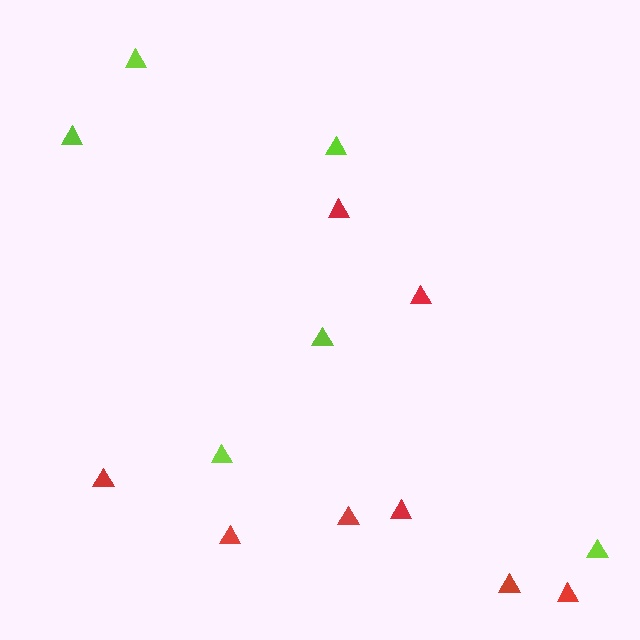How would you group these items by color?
There are 2 groups: one group of red triangles (8) and one group of lime triangles (6).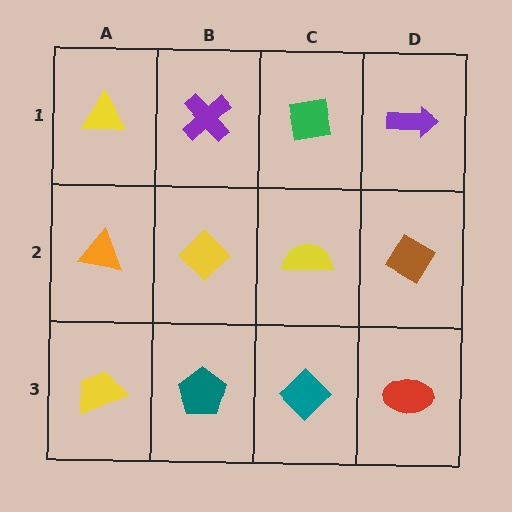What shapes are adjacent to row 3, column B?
A yellow diamond (row 2, column B), a yellow trapezoid (row 3, column A), a teal diamond (row 3, column C).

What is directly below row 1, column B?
A yellow diamond.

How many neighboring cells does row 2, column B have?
4.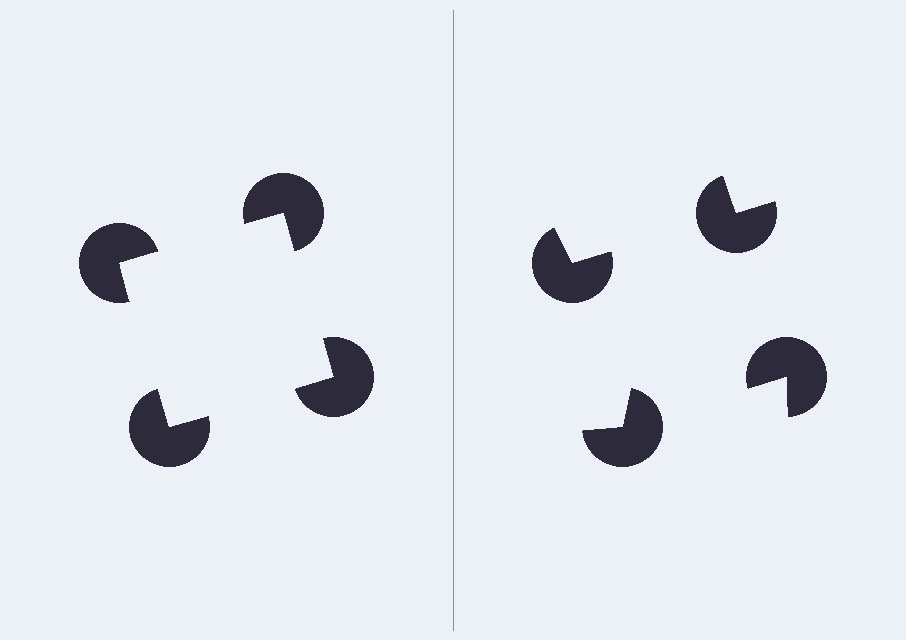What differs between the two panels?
The pac-man discs are positioned identically on both sides; only the wedge orientations differ. On the left they align to a square; on the right they are misaligned.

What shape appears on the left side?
An illusory square.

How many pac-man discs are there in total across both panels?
8 — 4 on each side.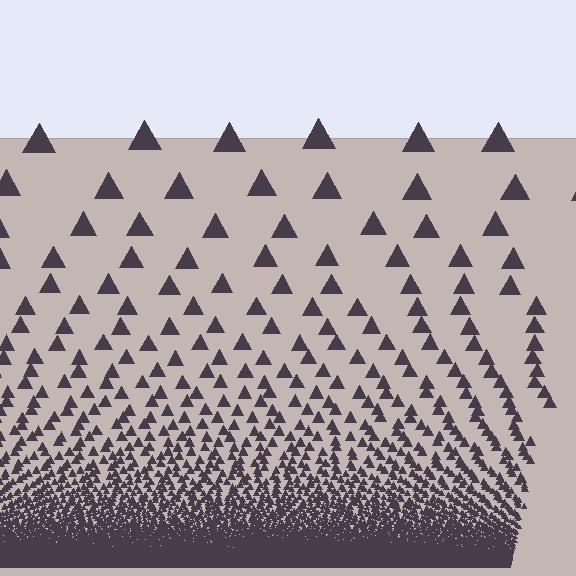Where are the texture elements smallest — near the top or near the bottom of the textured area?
Near the bottom.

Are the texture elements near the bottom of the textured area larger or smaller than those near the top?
Smaller. The gradient is inverted — elements near the bottom are smaller and denser.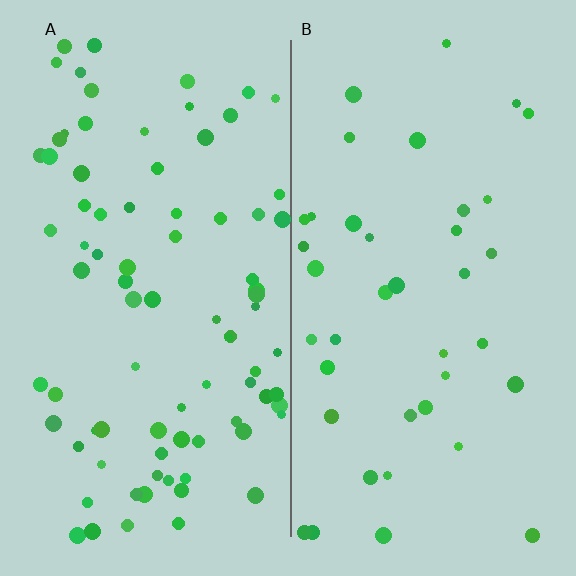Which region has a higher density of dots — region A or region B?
A (the left).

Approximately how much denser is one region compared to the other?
Approximately 2.1× — region A over region B.